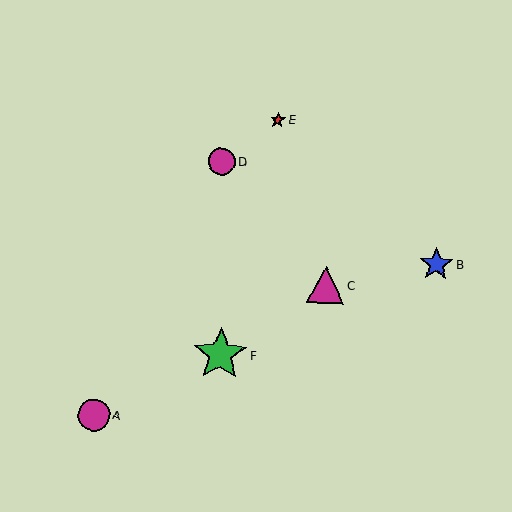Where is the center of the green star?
The center of the green star is at (220, 355).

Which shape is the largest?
The green star (labeled F) is the largest.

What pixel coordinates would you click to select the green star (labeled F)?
Click at (220, 355) to select the green star F.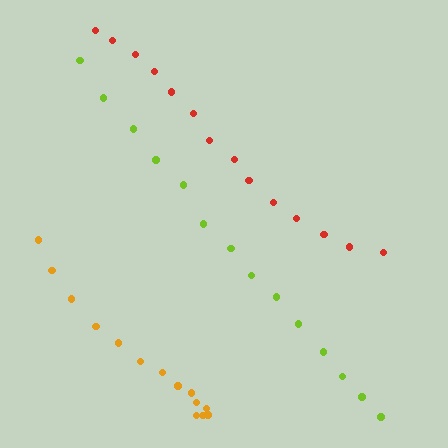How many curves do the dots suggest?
There are 3 distinct paths.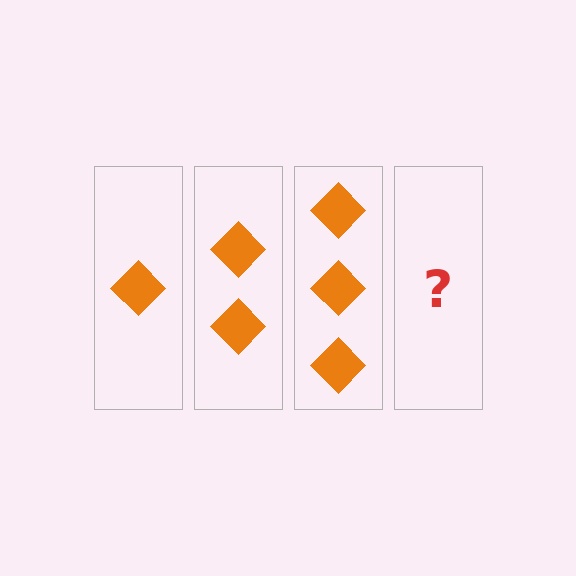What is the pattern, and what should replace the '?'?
The pattern is that each step adds one more diamond. The '?' should be 4 diamonds.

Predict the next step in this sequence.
The next step is 4 diamonds.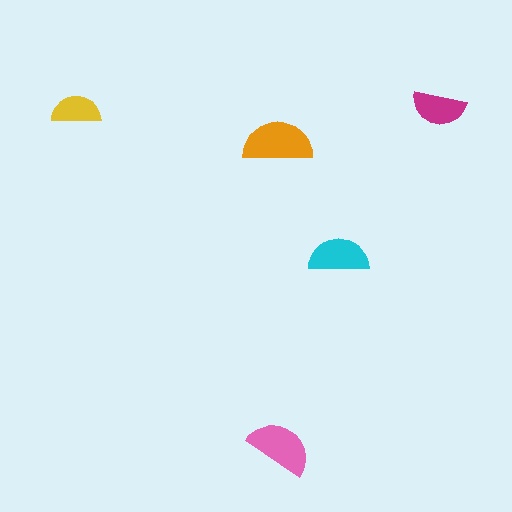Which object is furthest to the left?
The yellow semicircle is leftmost.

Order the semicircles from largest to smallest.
the orange one, the pink one, the cyan one, the magenta one, the yellow one.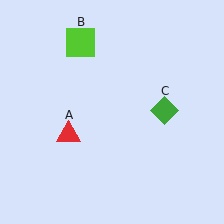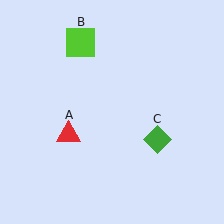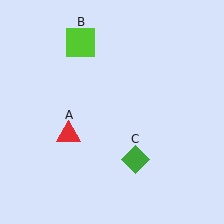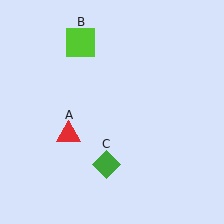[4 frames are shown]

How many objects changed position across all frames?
1 object changed position: green diamond (object C).